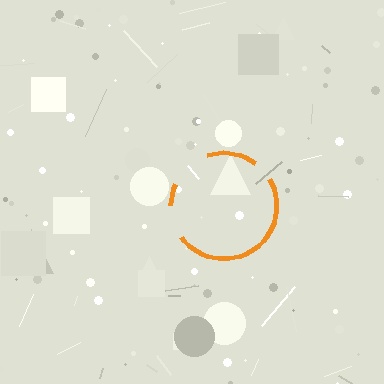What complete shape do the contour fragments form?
The contour fragments form a circle.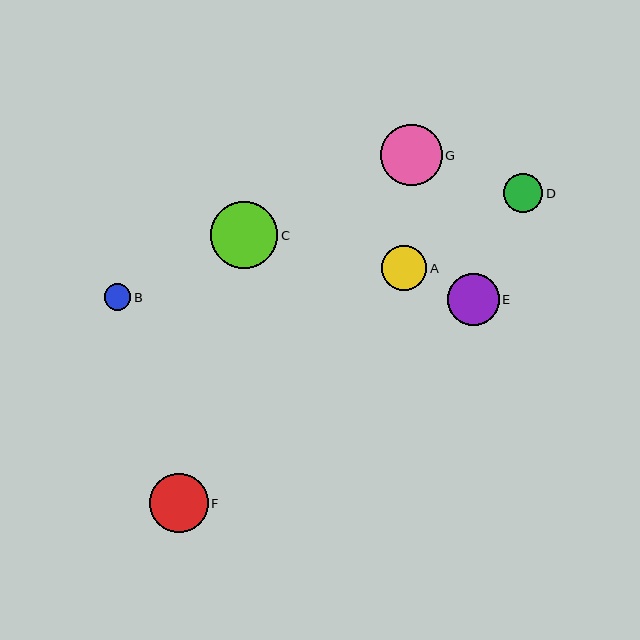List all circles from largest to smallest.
From largest to smallest: C, G, F, E, A, D, B.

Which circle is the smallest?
Circle B is the smallest with a size of approximately 26 pixels.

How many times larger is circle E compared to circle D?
Circle E is approximately 1.3 times the size of circle D.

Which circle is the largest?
Circle C is the largest with a size of approximately 67 pixels.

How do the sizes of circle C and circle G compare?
Circle C and circle G are approximately the same size.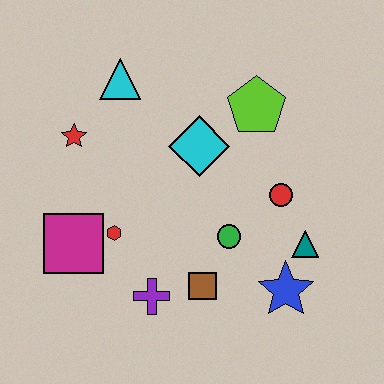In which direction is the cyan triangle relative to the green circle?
The cyan triangle is above the green circle.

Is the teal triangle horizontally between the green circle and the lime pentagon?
No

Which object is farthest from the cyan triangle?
The blue star is farthest from the cyan triangle.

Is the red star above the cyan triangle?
No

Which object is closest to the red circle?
The teal triangle is closest to the red circle.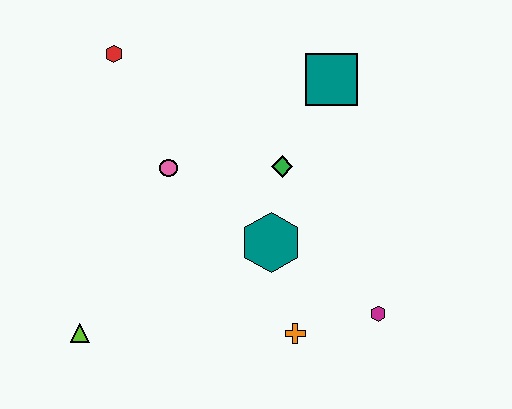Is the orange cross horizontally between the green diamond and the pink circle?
No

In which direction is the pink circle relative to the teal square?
The pink circle is to the left of the teal square.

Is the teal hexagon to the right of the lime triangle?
Yes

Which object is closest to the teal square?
The green diamond is closest to the teal square.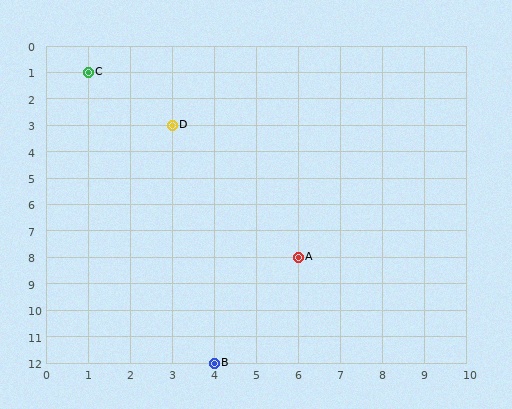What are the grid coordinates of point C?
Point C is at grid coordinates (1, 1).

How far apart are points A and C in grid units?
Points A and C are 5 columns and 7 rows apart (about 8.6 grid units diagonally).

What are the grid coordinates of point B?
Point B is at grid coordinates (4, 12).